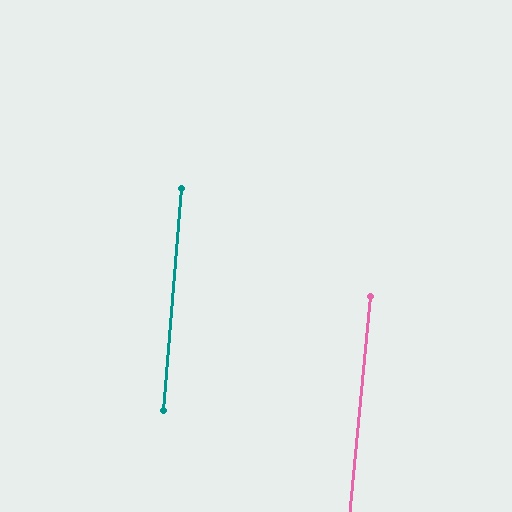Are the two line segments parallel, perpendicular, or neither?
Parallel — their directions differ by only 1.0°.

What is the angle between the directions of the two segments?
Approximately 1 degree.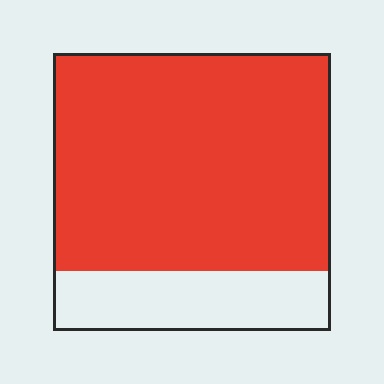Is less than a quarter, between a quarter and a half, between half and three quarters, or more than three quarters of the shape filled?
More than three quarters.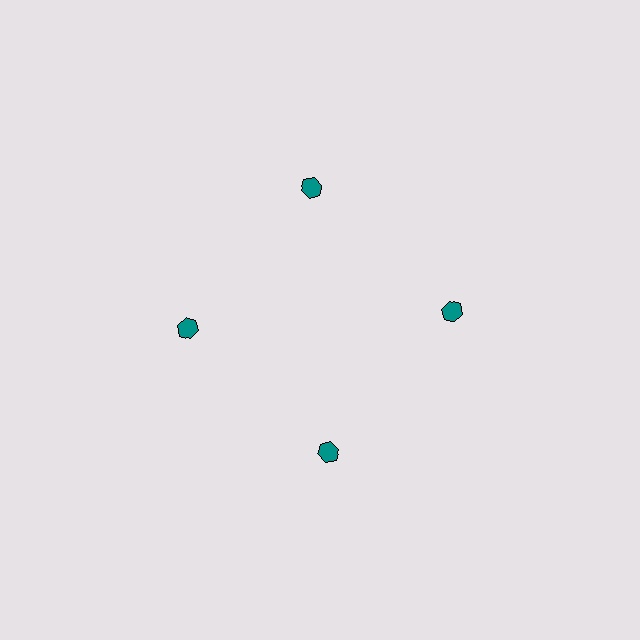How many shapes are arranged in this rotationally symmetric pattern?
There are 4 shapes, arranged in 4 groups of 1.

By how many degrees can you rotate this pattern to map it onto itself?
The pattern maps onto itself every 90 degrees of rotation.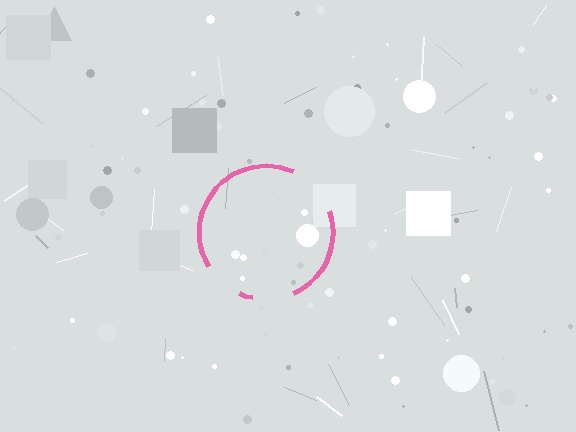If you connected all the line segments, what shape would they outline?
They would outline a circle.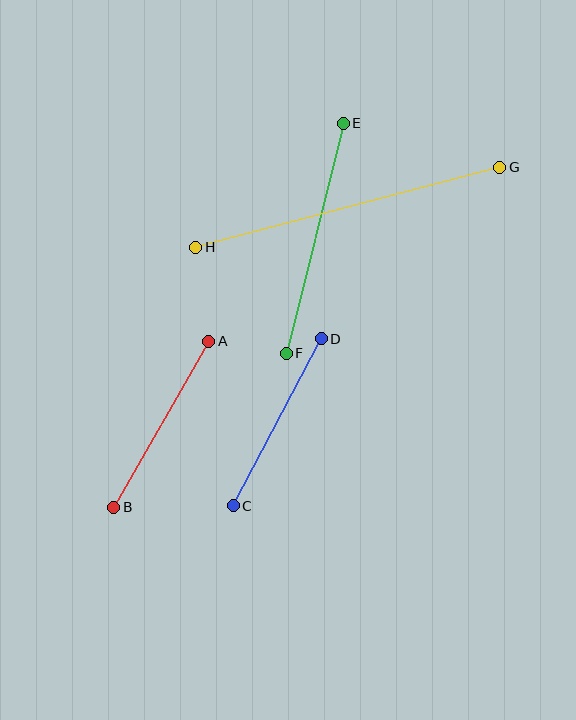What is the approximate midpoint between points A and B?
The midpoint is at approximately (161, 424) pixels.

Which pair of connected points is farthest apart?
Points G and H are farthest apart.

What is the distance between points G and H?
The distance is approximately 314 pixels.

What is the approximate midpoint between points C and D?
The midpoint is at approximately (277, 422) pixels.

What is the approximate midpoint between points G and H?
The midpoint is at approximately (348, 207) pixels.